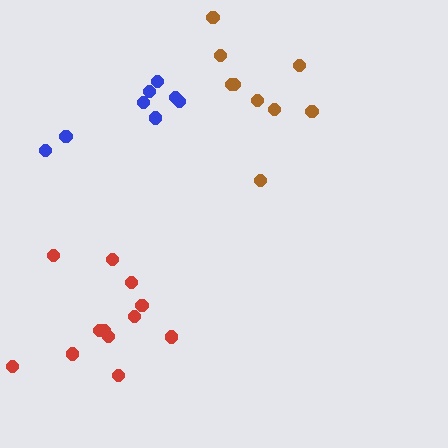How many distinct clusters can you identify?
There are 3 distinct clusters.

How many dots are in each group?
Group 1: 12 dots, Group 2: 9 dots, Group 3: 8 dots (29 total).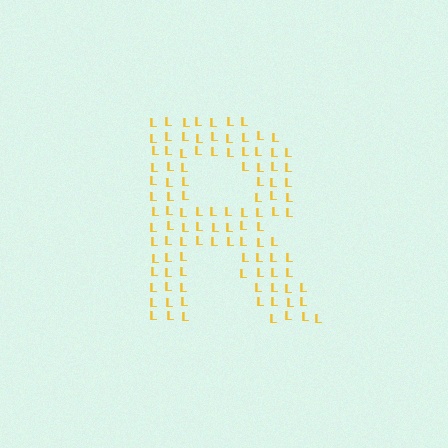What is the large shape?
The large shape is the letter R.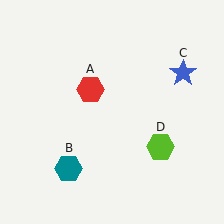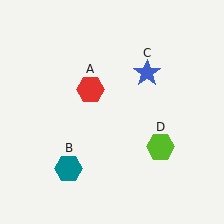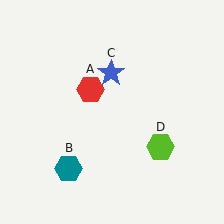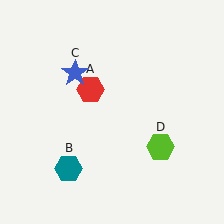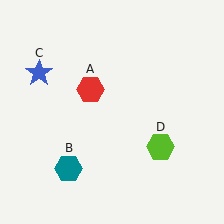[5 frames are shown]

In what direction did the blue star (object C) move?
The blue star (object C) moved left.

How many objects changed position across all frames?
1 object changed position: blue star (object C).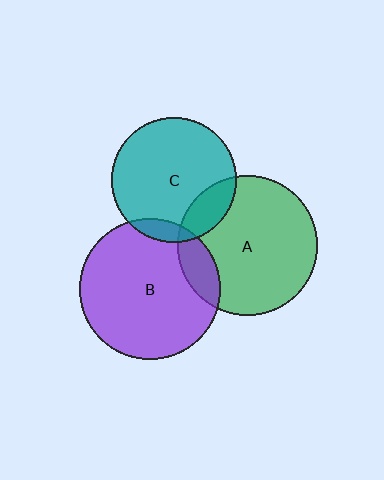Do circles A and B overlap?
Yes.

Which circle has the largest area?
Circle B (purple).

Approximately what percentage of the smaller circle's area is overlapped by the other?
Approximately 15%.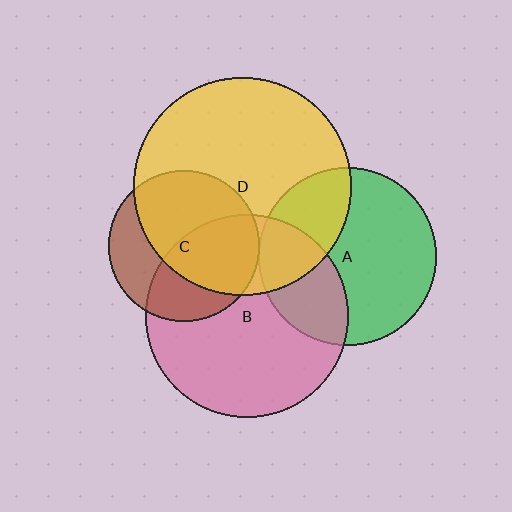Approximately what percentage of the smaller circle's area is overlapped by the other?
Approximately 50%.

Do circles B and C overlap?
Yes.